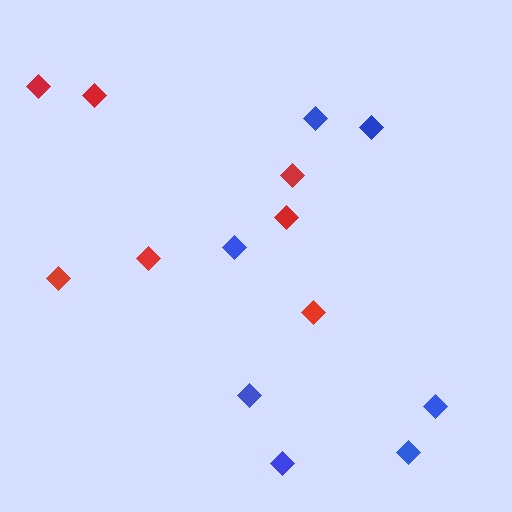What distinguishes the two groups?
There are 2 groups: one group of red diamonds (7) and one group of blue diamonds (7).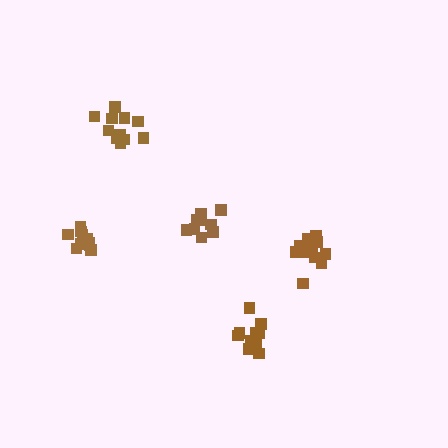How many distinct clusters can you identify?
There are 5 distinct clusters.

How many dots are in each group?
Group 1: 9 dots, Group 2: 11 dots, Group 3: 14 dots, Group 4: 11 dots, Group 5: 11 dots (56 total).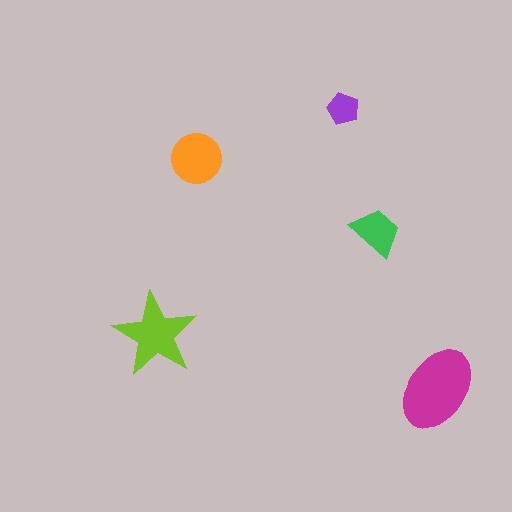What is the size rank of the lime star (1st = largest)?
2nd.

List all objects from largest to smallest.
The magenta ellipse, the lime star, the orange circle, the green trapezoid, the purple pentagon.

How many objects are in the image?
There are 5 objects in the image.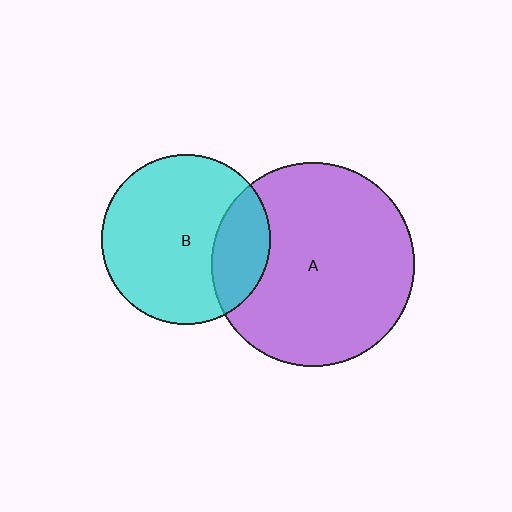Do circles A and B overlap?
Yes.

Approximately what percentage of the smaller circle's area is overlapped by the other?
Approximately 25%.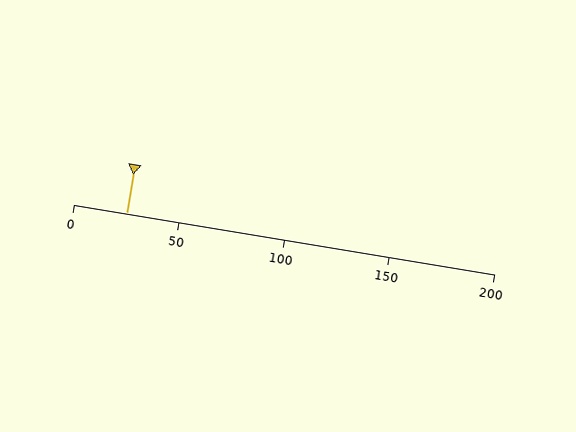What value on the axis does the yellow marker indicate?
The marker indicates approximately 25.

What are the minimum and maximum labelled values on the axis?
The axis runs from 0 to 200.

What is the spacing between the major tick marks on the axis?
The major ticks are spaced 50 apart.